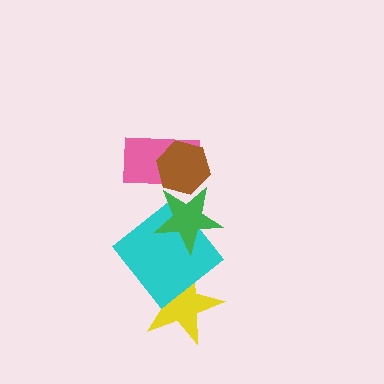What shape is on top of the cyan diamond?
The green star is on top of the cyan diamond.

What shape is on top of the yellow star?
The cyan diamond is on top of the yellow star.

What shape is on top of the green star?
The pink rectangle is on top of the green star.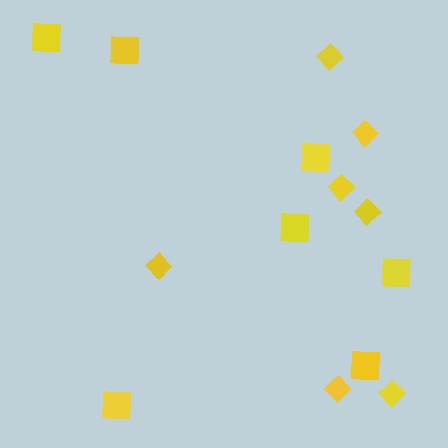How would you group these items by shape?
There are 2 groups: one group of squares (7) and one group of diamonds (7).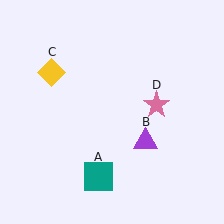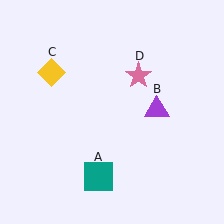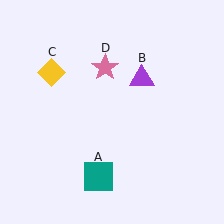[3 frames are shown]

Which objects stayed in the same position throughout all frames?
Teal square (object A) and yellow diamond (object C) remained stationary.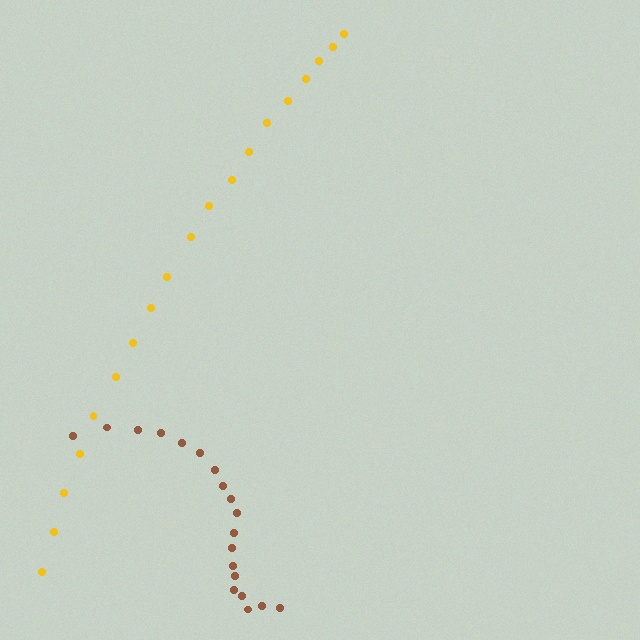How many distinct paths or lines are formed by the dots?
There are 2 distinct paths.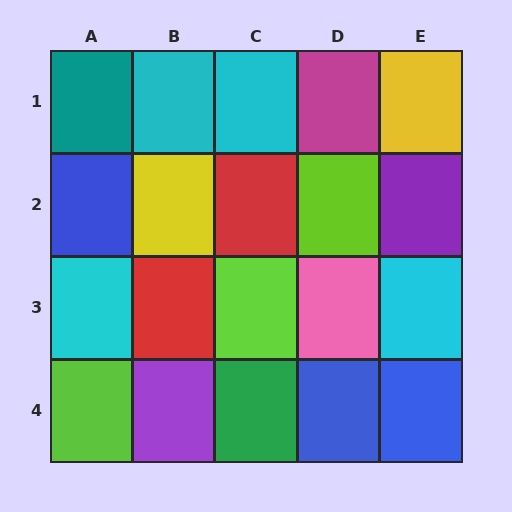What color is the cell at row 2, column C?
Red.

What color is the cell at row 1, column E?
Yellow.